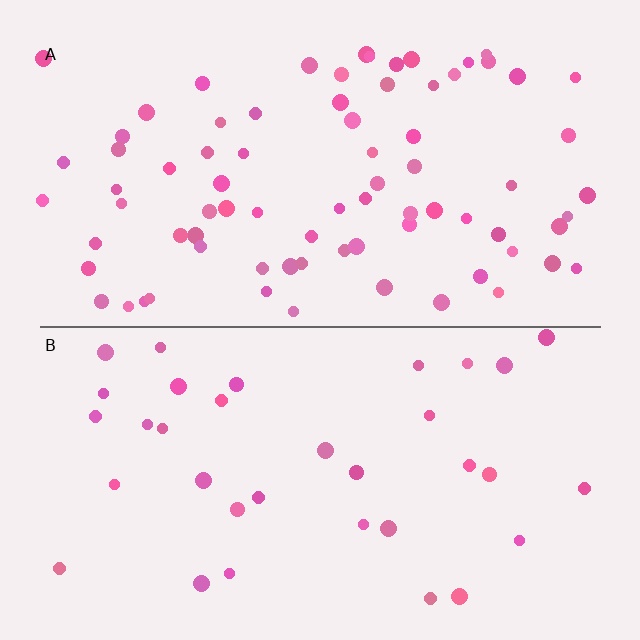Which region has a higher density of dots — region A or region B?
A (the top).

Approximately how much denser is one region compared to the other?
Approximately 2.3× — region A over region B.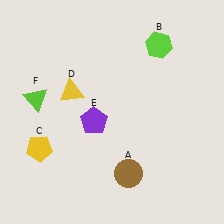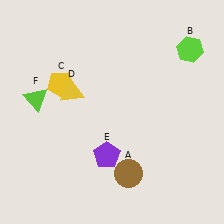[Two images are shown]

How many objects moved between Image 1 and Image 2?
3 objects moved between the two images.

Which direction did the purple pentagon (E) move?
The purple pentagon (E) moved down.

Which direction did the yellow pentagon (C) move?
The yellow pentagon (C) moved up.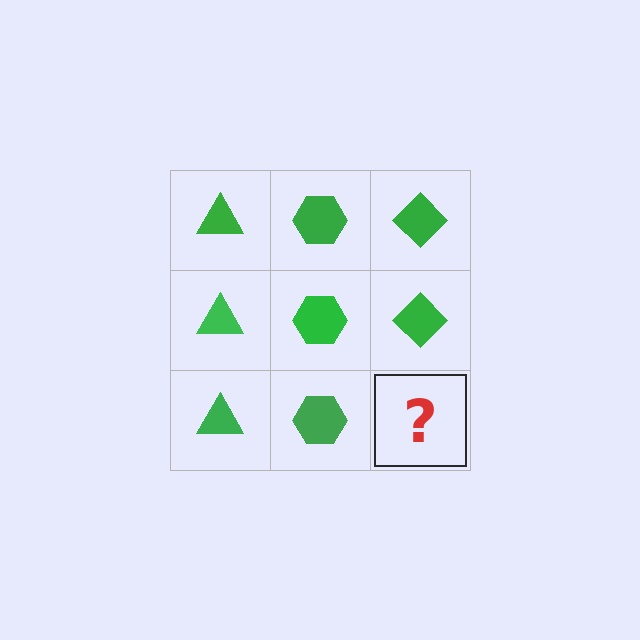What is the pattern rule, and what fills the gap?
The rule is that each column has a consistent shape. The gap should be filled with a green diamond.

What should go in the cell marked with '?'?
The missing cell should contain a green diamond.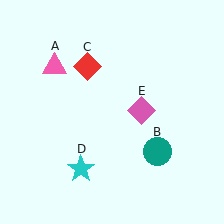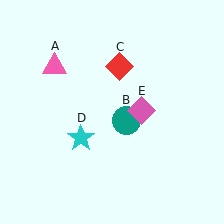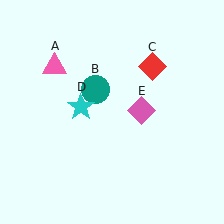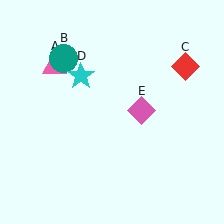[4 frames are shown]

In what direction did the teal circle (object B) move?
The teal circle (object B) moved up and to the left.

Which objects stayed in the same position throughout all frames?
Pink triangle (object A) and pink diamond (object E) remained stationary.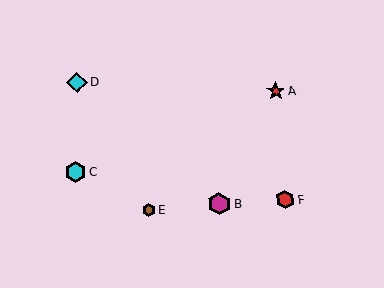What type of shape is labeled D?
Shape D is a cyan diamond.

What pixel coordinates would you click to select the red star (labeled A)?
Click at (276, 91) to select the red star A.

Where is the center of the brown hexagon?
The center of the brown hexagon is at (148, 210).